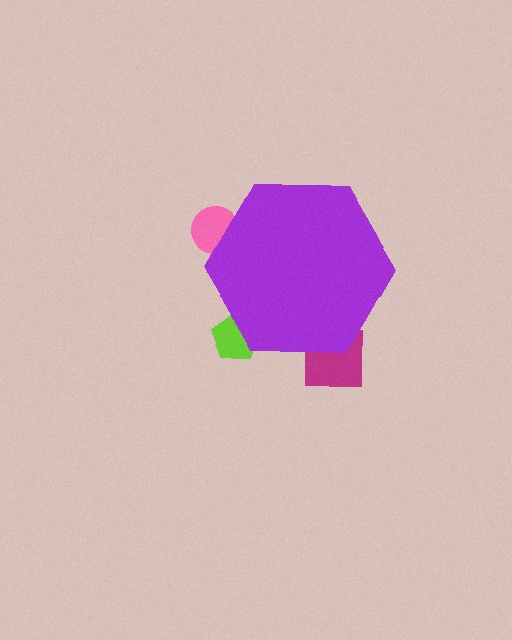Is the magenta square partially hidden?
Yes, the magenta square is partially hidden behind the purple hexagon.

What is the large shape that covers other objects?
A purple hexagon.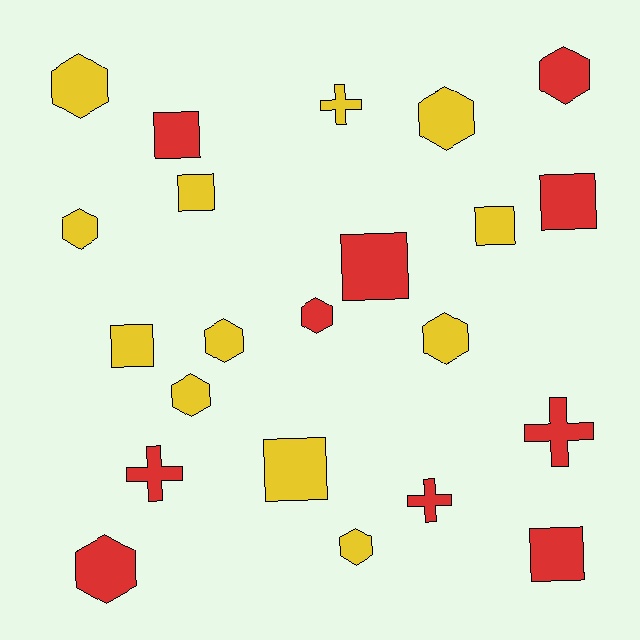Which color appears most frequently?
Yellow, with 12 objects.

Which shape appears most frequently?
Hexagon, with 10 objects.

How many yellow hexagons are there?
There are 7 yellow hexagons.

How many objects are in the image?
There are 22 objects.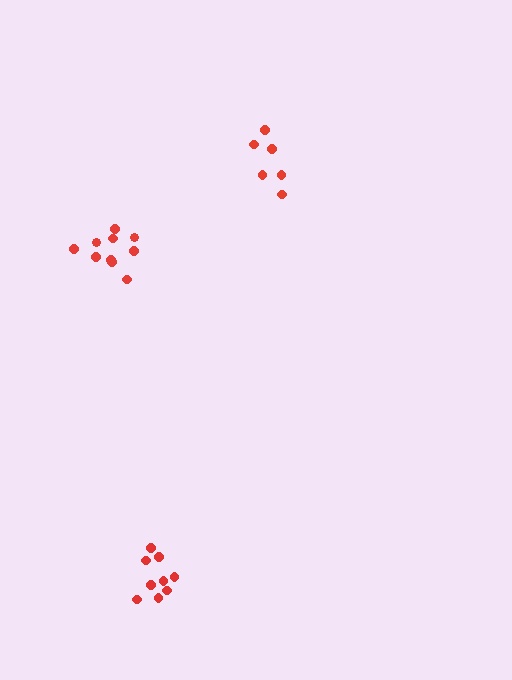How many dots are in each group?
Group 1: 10 dots, Group 2: 9 dots, Group 3: 6 dots (25 total).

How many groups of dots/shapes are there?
There are 3 groups.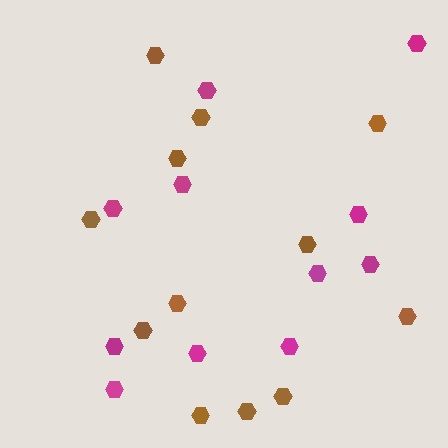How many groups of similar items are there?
There are 2 groups: one group of magenta hexagons (11) and one group of brown hexagons (12).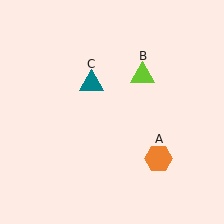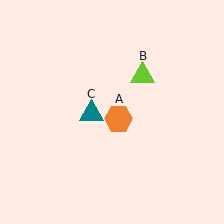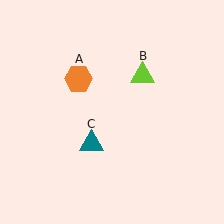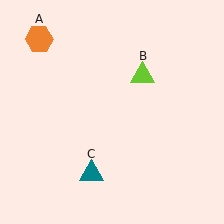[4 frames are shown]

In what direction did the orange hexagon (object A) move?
The orange hexagon (object A) moved up and to the left.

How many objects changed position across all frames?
2 objects changed position: orange hexagon (object A), teal triangle (object C).